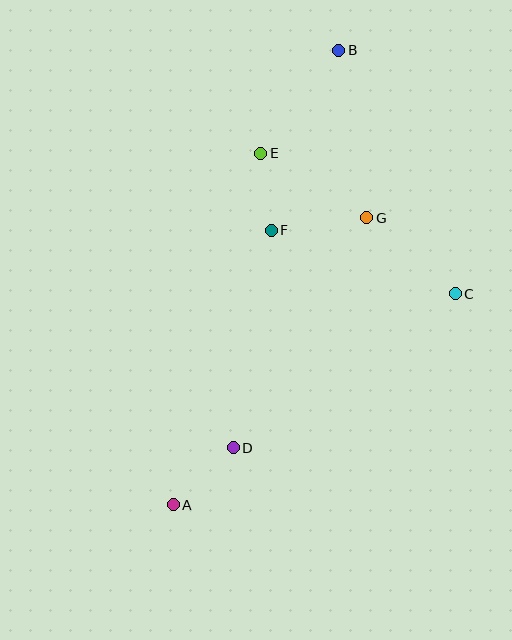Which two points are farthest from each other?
Points A and B are farthest from each other.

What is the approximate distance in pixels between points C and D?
The distance between C and D is approximately 270 pixels.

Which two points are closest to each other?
Points E and F are closest to each other.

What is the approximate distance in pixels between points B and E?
The distance between B and E is approximately 129 pixels.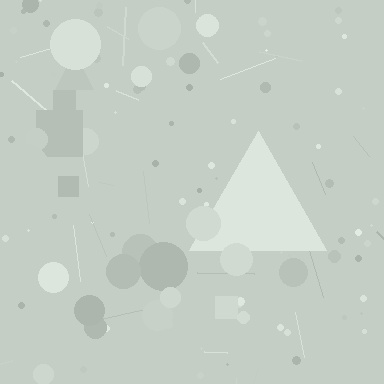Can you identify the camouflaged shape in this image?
The camouflaged shape is a triangle.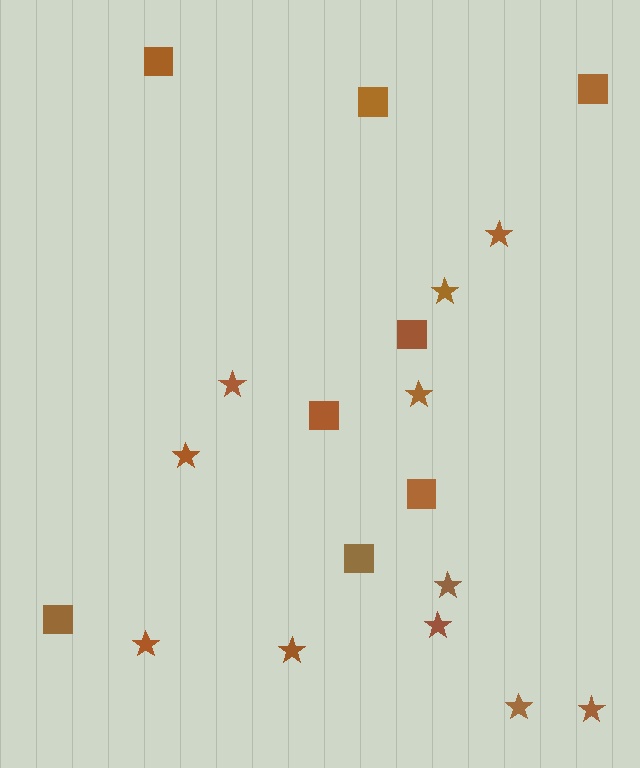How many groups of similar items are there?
There are 2 groups: one group of stars (11) and one group of squares (8).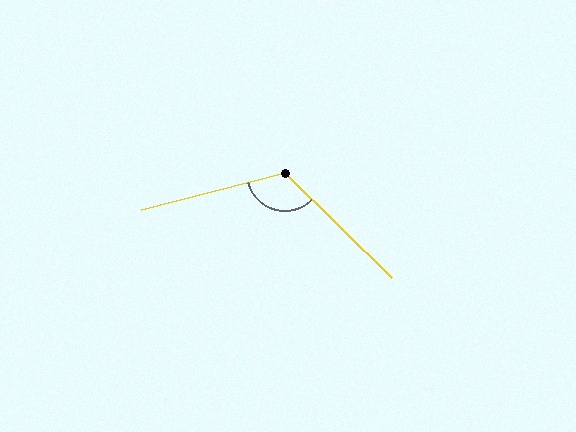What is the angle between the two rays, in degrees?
Approximately 121 degrees.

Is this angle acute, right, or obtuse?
It is obtuse.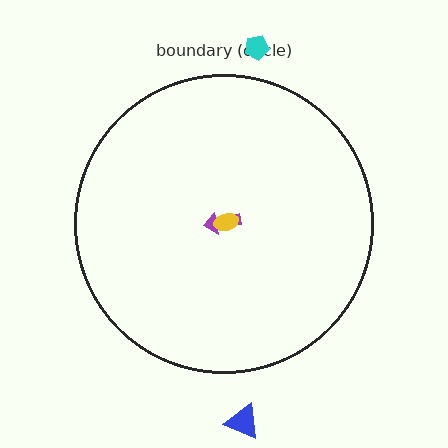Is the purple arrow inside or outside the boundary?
Inside.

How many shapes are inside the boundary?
2 inside, 2 outside.